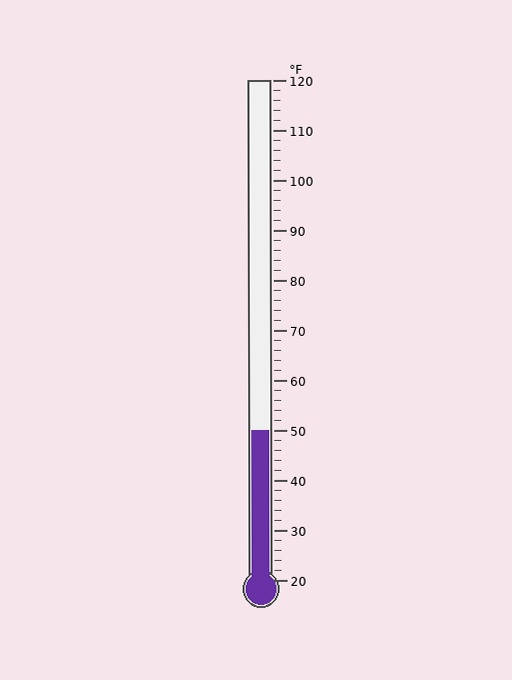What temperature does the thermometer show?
The thermometer shows approximately 50°F.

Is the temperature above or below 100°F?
The temperature is below 100°F.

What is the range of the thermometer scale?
The thermometer scale ranges from 20°F to 120°F.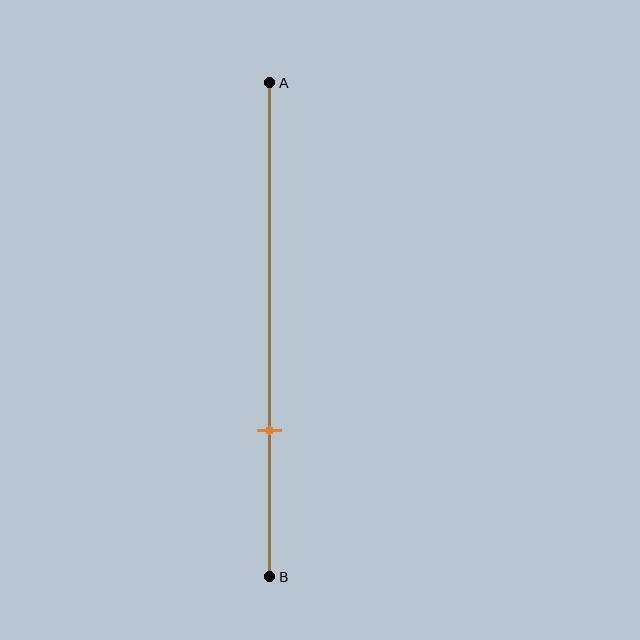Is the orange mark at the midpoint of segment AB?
No, the mark is at about 70% from A, not at the 50% midpoint.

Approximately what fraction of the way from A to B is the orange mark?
The orange mark is approximately 70% of the way from A to B.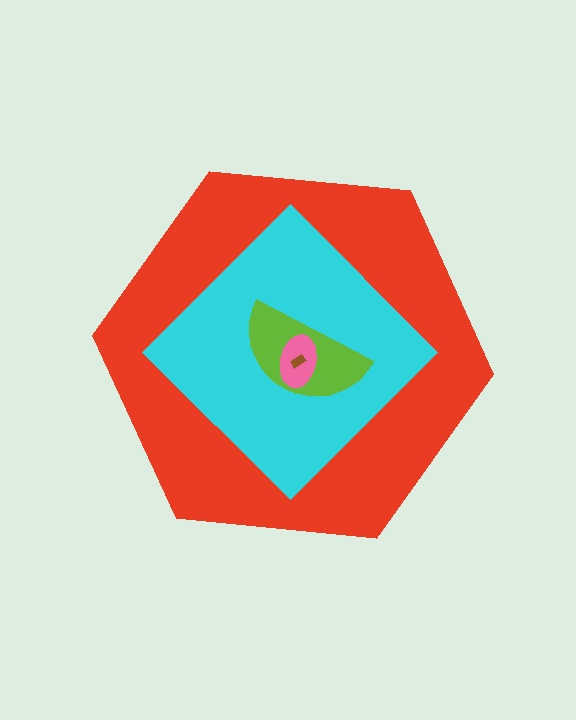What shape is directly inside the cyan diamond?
The lime semicircle.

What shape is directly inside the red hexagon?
The cyan diamond.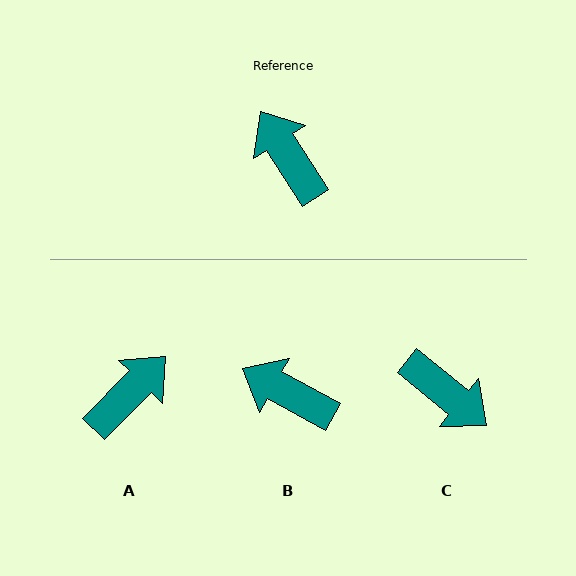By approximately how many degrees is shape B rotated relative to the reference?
Approximately 29 degrees counter-clockwise.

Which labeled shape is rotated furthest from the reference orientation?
C, about 162 degrees away.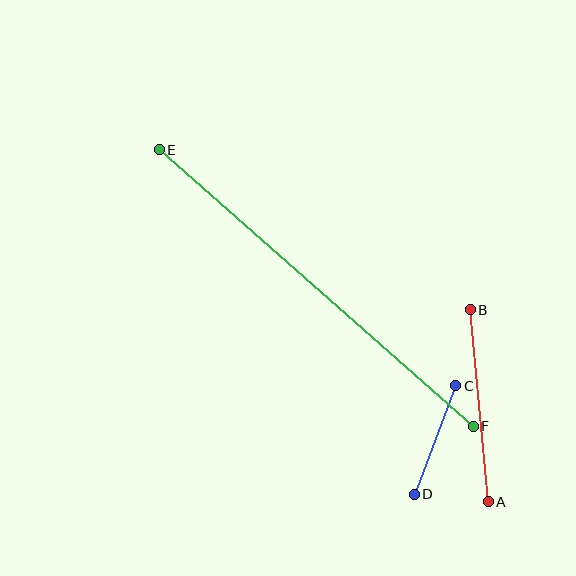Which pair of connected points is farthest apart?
Points E and F are farthest apart.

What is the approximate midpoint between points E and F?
The midpoint is at approximately (316, 288) pixels.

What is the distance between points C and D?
The distance is approximately 116 pixels.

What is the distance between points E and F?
The distance is approximately 419 pixels.